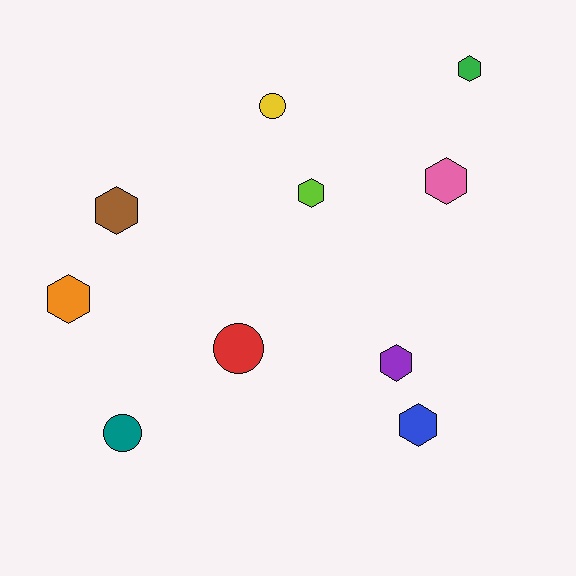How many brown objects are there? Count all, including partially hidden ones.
There is 1 brown object.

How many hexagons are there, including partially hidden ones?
There are 7 hexagons.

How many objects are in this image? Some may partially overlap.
There are 10 objects.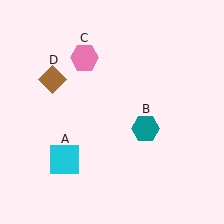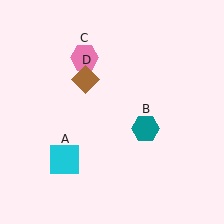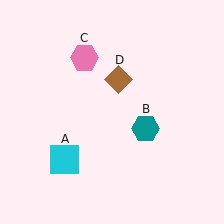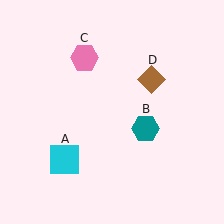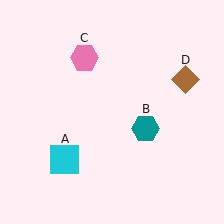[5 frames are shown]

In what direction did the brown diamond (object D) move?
The brown diamond (object D) moved right.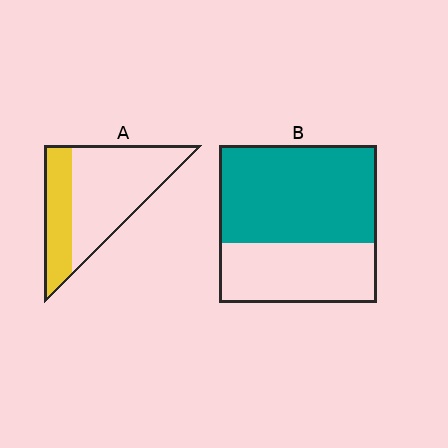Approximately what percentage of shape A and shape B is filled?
A is approximately 30% and B is approximately 60%.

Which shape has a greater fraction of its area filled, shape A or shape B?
Shape B.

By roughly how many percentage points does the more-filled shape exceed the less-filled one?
By roughly 30 percentage points (B over A).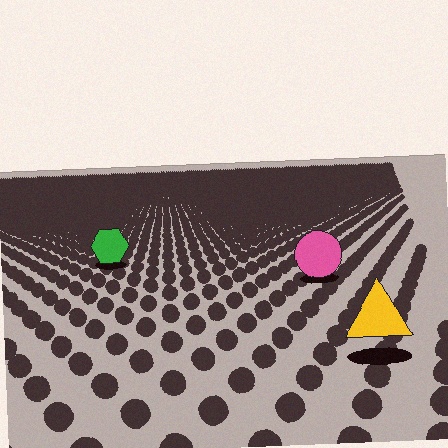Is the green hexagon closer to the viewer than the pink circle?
No. The pink circle is closer — you can tell from the texture gradient: the ground texture is coarser near it.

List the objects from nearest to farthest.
From nearest to farthest: the yellow triangle, the pink circle, the green hexagon.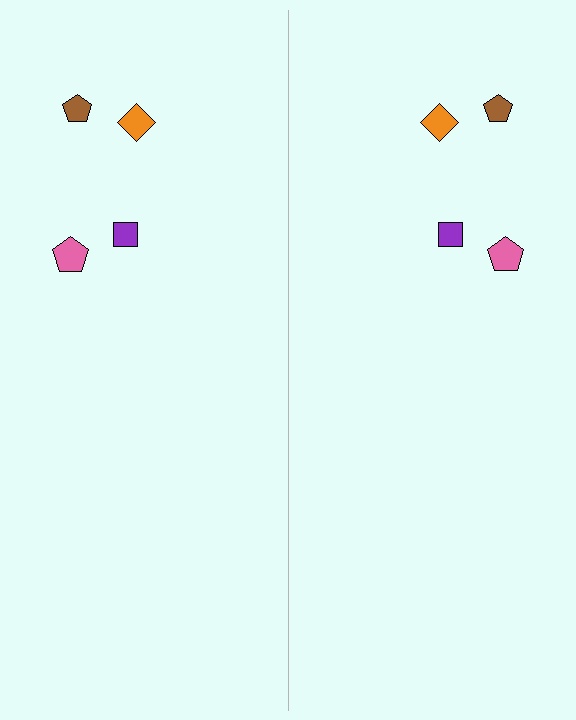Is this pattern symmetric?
Yes, this pattern has bilateral (reflection) symmetry.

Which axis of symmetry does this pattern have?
The pattern has a vertical axis of symmetry running through the center of the image.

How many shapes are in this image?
There are 8 shapes in this image.